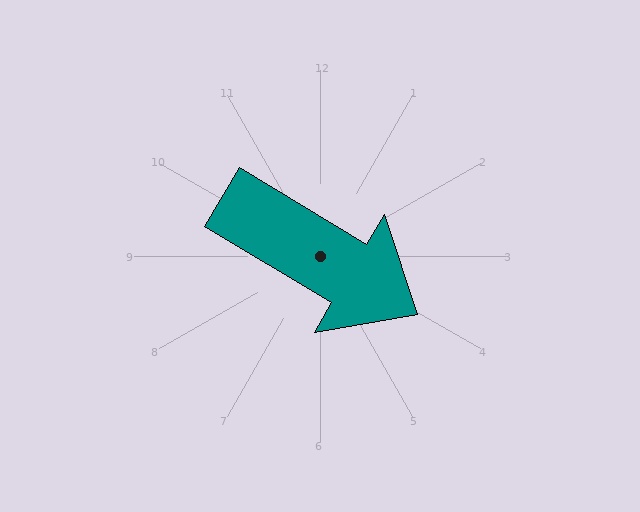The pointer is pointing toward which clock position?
Roughly 4 o'clock.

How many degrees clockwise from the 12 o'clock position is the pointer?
Approximately 121 degrees.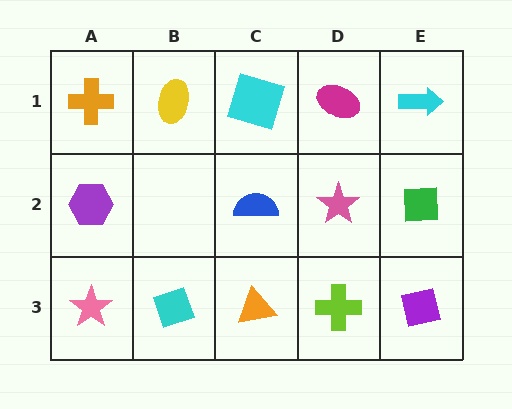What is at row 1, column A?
An orange cross.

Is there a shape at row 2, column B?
No, that cell is empty.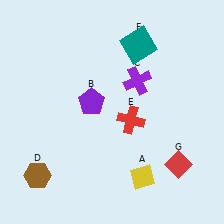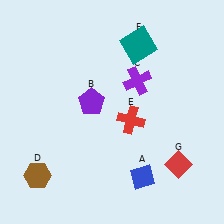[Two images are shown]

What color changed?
The diamond (A) changed from yellow in Image 1 to blue in Image 2.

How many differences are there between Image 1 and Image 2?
There is 1 difference between the two images.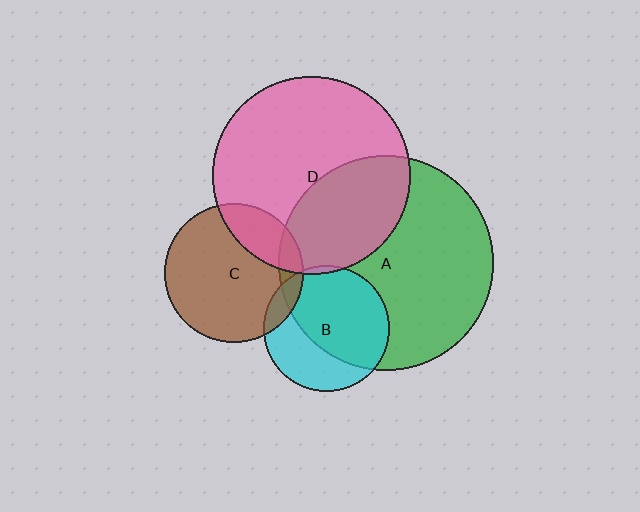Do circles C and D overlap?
Yes.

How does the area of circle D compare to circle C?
Approximately 2.0 times.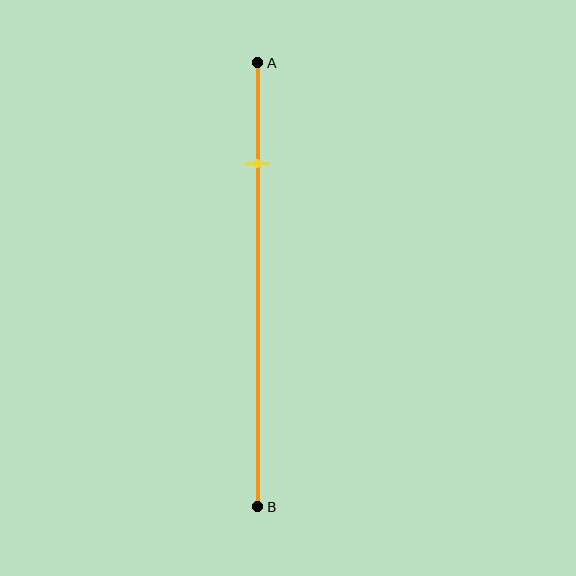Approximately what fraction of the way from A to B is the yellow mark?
The yellow mark is approximately 25% of the way from A to B.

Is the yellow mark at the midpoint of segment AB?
No, the mark is at about 25% from A, not at the 50% midpoint.